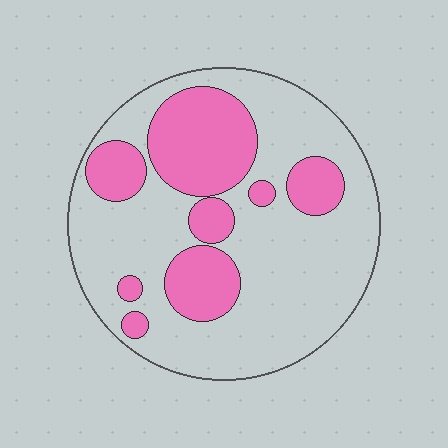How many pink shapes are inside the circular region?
8.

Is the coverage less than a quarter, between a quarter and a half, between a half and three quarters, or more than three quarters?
Between a quarter and a half.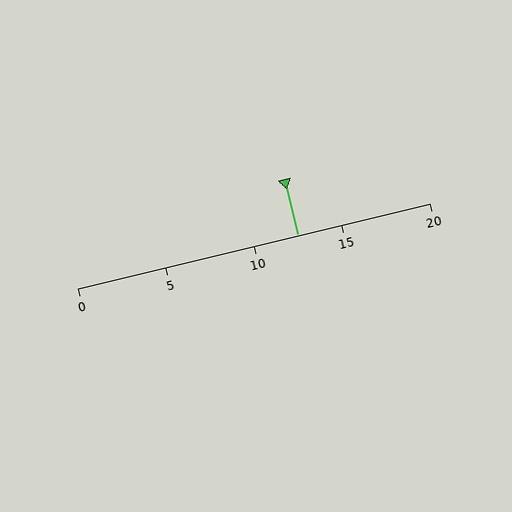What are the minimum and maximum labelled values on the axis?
The axis runs from 0 to 20.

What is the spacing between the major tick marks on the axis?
The major ticks are spaced 5 apart.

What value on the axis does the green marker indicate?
The marker indicates approximately 12.5.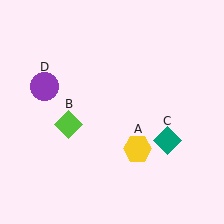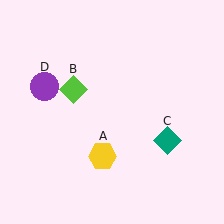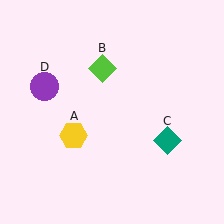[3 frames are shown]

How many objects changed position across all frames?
2 objects changed position: yellow hexagon (object A), lime diamond (object B).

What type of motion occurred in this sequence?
The yellow hexagon (object A), lime diamond (object B) rotated clockwise around the center of the scene.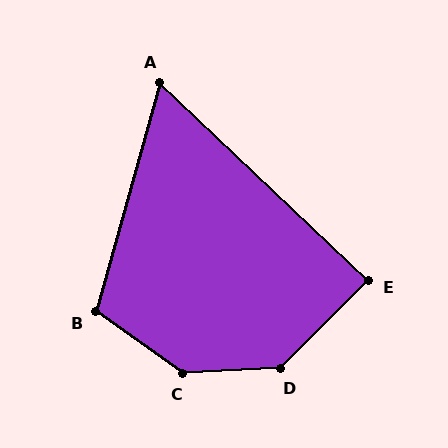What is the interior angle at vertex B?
Approximately 110 degrees (obtuse).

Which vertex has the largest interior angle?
C, at approximately 141 degrees.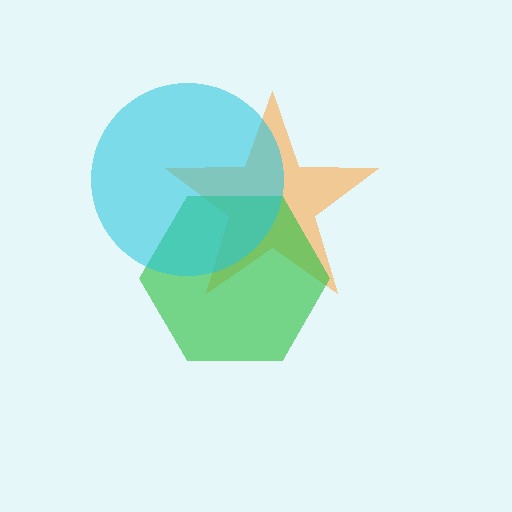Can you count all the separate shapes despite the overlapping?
Yes, there are 3 separate shapes.